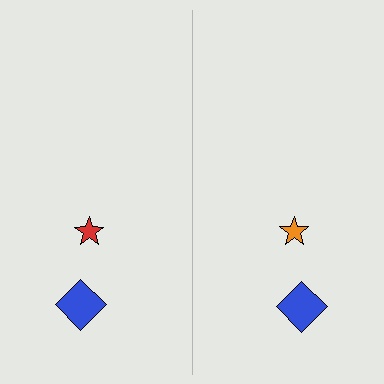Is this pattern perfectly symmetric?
No, the pattern is not perfectly symmetric. The orange star on the right side breaks the symmetry — its mirror counterpart is red.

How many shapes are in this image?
There are 4 shapes in this image.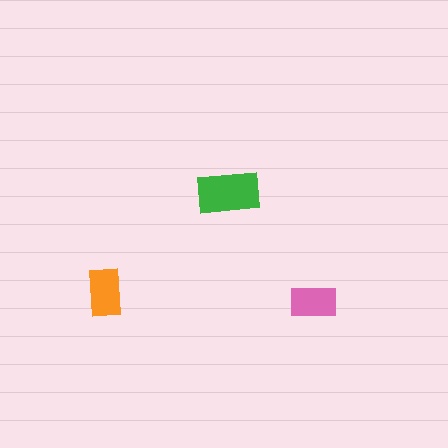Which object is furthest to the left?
The orange rectangle is leftmost.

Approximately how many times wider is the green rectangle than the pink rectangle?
About 1.5 times wider.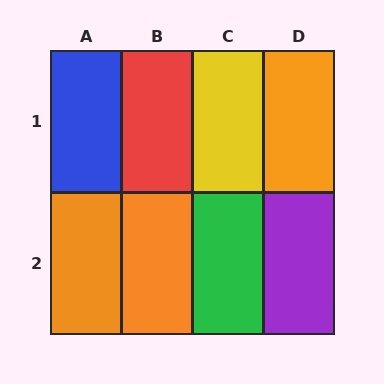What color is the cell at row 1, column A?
Blue.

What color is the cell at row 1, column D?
Orange.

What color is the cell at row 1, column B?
Red.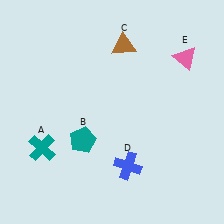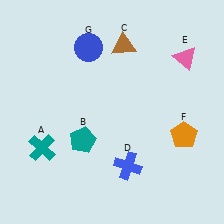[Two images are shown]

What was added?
An orange pentagon (F), a blue circle (G) were added in Image 2.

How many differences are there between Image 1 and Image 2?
There are 2 differences between the two images.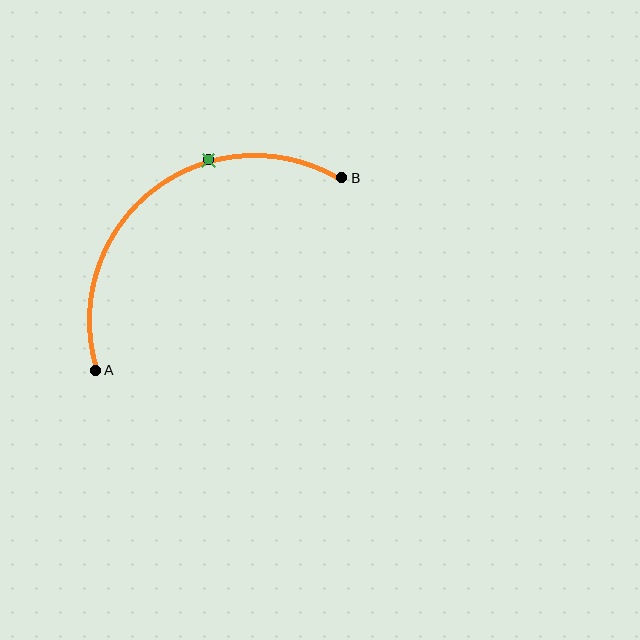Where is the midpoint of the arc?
The arc midpoint is the point on the curve farthest from the straight line joining A and B. It sits above and to the left of that line.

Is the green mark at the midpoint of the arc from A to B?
No. The green mark lies on the arc but is closer to endpoint B. The arc midpoint would be at the point on the curve equidistant along the arc from both A and B.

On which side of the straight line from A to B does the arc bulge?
The arc bulges above and to the left of the straight line connecting A and B.